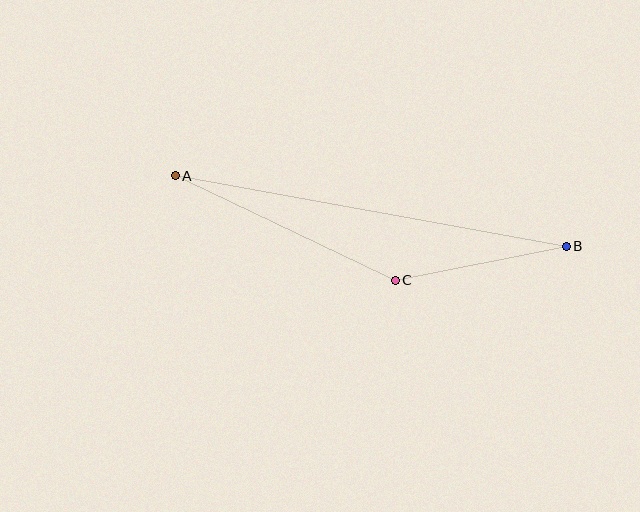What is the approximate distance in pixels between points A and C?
The distance between A and C is approximately 244 pixels.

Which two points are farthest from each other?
Points A and B are farthest from each other.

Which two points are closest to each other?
Points B and C are closest to each other.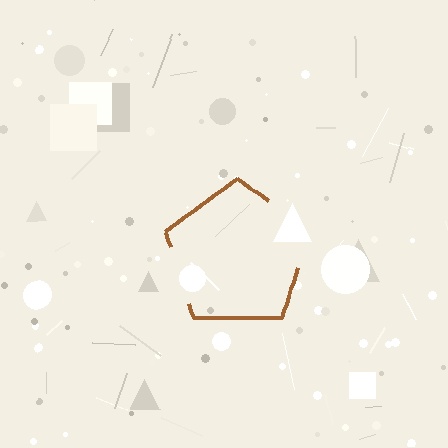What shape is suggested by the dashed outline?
The dashed outline suggests a pentagon.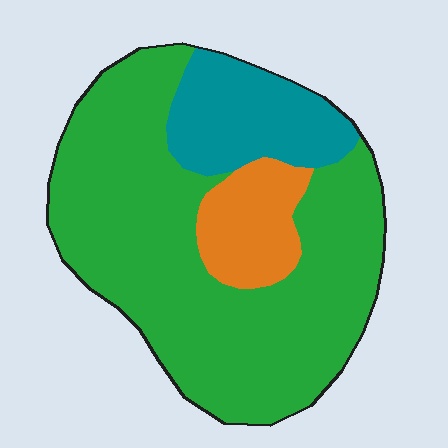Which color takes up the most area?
Green, at roughly 70%.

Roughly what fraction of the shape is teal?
Teal covers about 20% of the shape.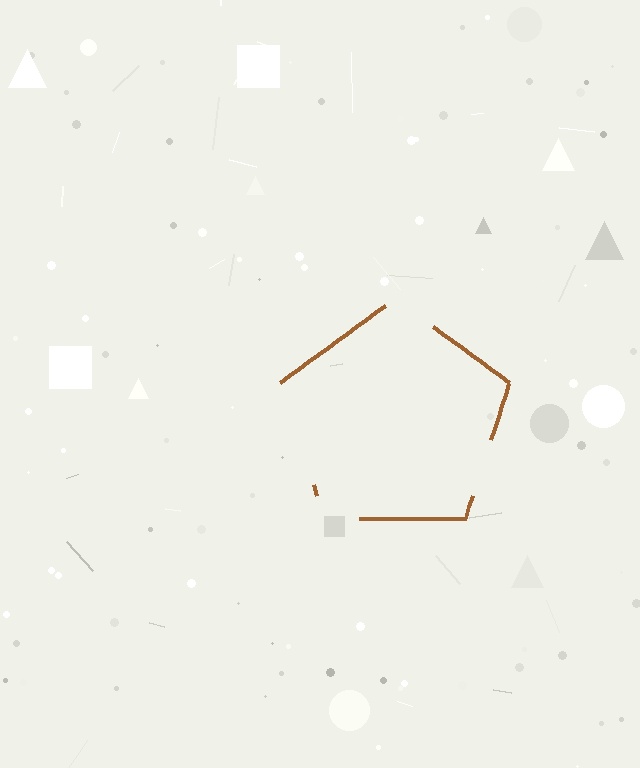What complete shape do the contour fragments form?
The contour fragments form a pentagon.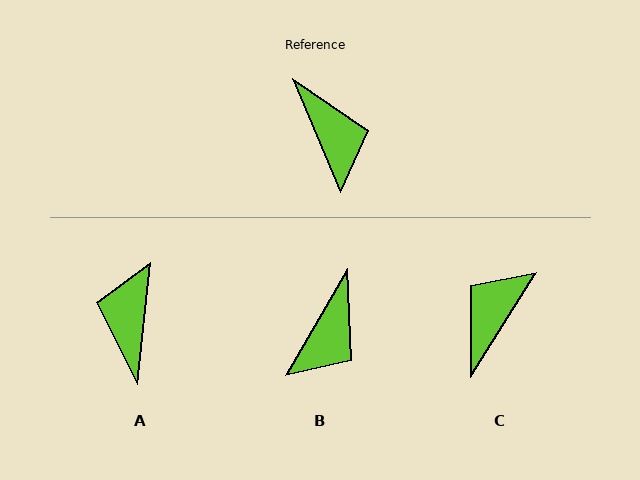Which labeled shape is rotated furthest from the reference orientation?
A, about 151 degrees away.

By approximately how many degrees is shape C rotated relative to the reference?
Approximately 125 degrees counter-clockwise.